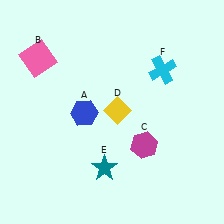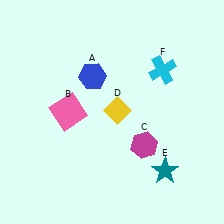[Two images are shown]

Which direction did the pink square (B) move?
The pink square (B) moved down.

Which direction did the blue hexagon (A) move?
The blue hexagon (A) moved up.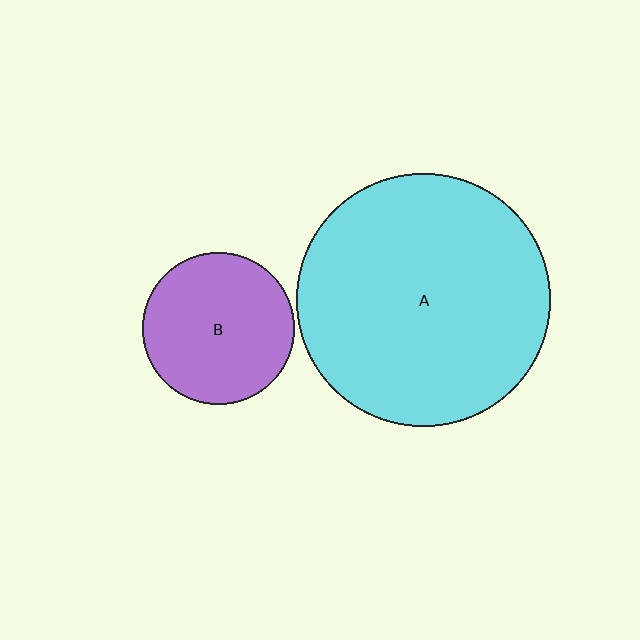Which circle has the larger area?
Circle A (cyan).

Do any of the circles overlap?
No, none of the circles overlap.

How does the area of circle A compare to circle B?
Approximately 2.8 times.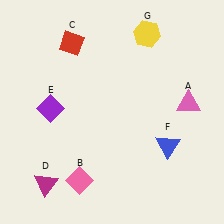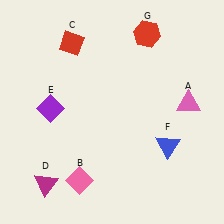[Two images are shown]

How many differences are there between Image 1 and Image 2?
There is 1 difference between the two images.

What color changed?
The hexagon (G) changed from yellow in Image 1 to red in Image 2.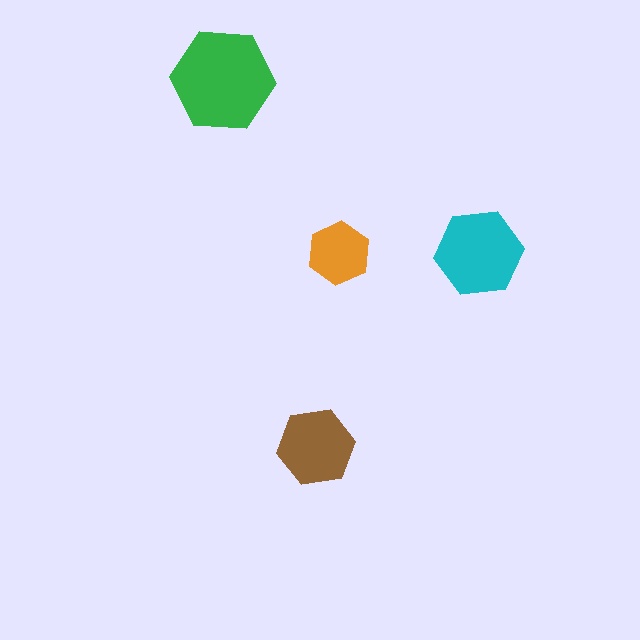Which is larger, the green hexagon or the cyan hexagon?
The green one.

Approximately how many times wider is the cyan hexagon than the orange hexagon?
About 1.5 times wider.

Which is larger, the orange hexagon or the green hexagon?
The green one.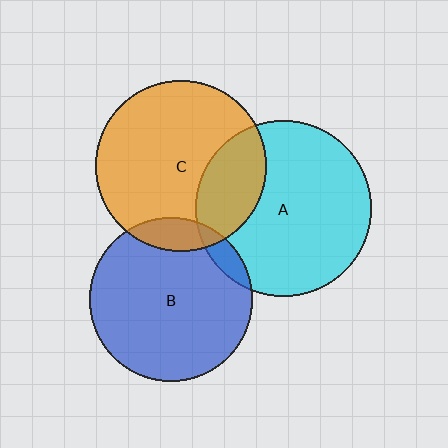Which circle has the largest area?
Circle A (cyan).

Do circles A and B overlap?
Yes.